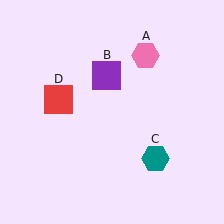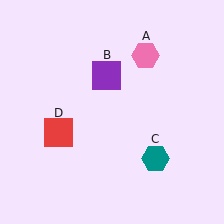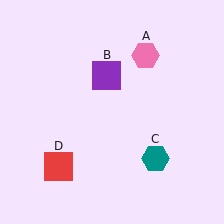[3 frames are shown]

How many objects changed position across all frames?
1 object changed position: red square (object D).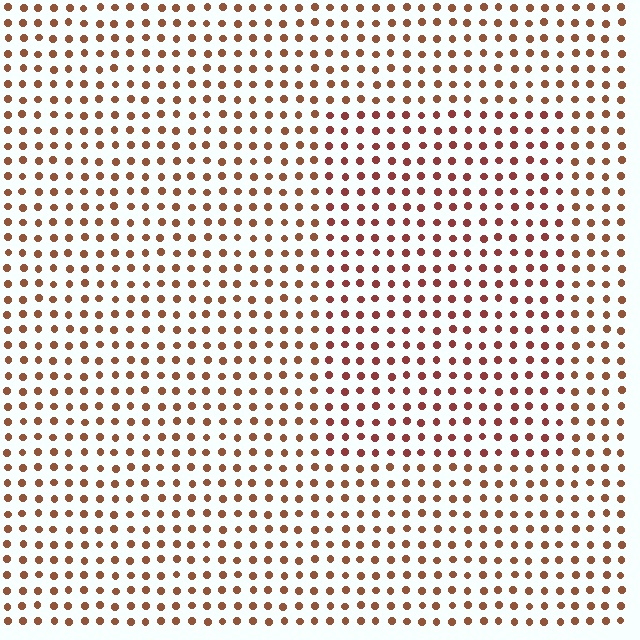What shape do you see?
I see a rectangle.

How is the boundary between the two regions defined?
The boundary is defined purely by a slight shift in hue (about 20 degrees). Spacing, size, and orientation are identical on both sides.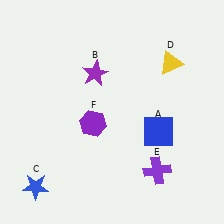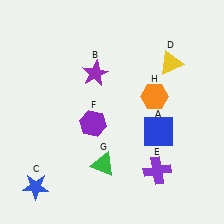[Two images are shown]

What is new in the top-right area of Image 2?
An orange hexagon (H) was added in the top-right area of Image 2.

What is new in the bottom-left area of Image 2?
A green triangle (G) was added in the bottom-left area of Image 2.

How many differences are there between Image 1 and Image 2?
There are 2 differences between the two images.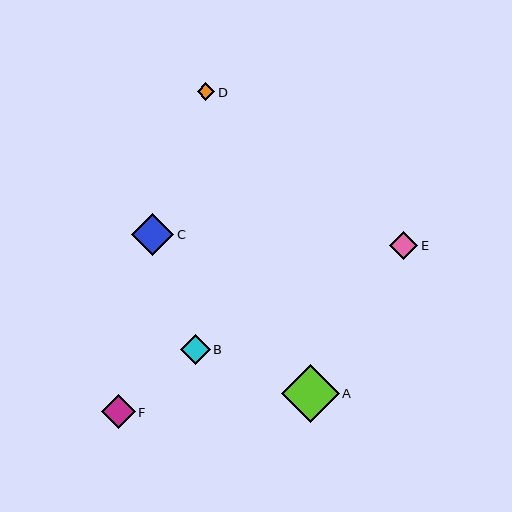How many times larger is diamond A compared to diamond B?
Diamond A is approximately 1.9 times the size of diamond B.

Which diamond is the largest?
Diamond A is the largest with a size of approximately 58 pixels.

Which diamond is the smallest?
Diamond D is the smallest with a size of approximately 18 pixels.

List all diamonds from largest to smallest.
From largest to smallest: A, C, F, B, E, D.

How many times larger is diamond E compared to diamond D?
Diamond E is approximately 1.6 times the size of diamond D.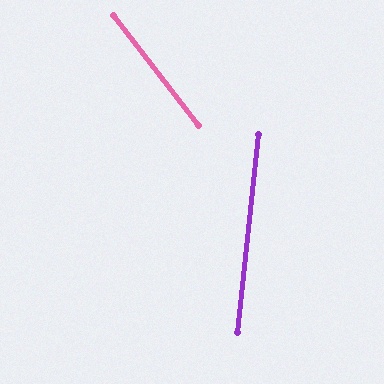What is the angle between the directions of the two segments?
Approximately 44 degrees.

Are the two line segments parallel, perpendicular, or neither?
Neither parallel nor perpendicular — they differ by about 44°.